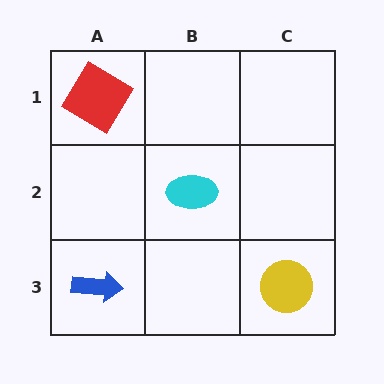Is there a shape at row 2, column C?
No, that cell is empty.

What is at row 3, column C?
A yellow circle.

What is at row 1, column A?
A red diamond.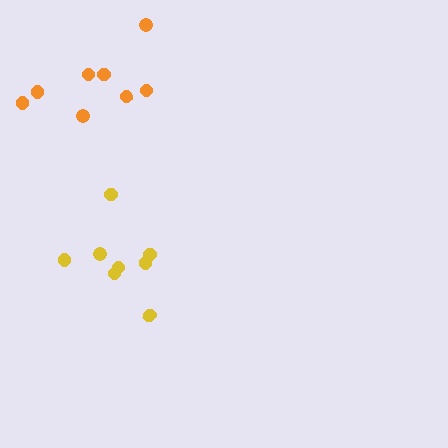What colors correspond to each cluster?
The clusters are colored: yellow, orange.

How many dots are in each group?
Group 1: 8 dots, Group 2: 8 dots (16 total).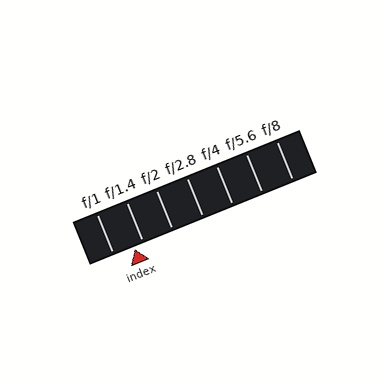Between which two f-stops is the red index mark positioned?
The index mark is between f/1 and f/1.4.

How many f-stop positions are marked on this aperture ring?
There are 7 f-stop positions marked.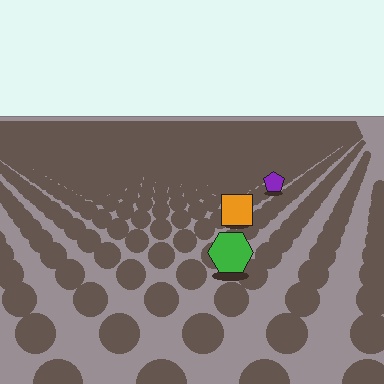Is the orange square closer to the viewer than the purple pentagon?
Yes. The orange square is closer — you can tell from the texture gradient: the ground texture is coarser near it.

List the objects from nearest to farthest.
From nearest to farthest: the green hexagon, the orange square, the purple pentagon.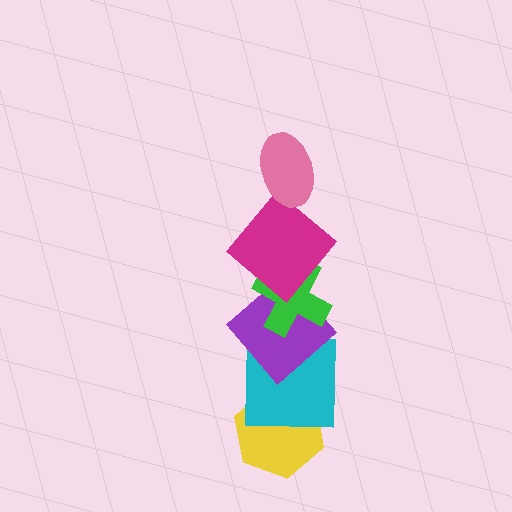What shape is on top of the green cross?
The magenta diamond is on top of the green cross.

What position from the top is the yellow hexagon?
The yellow hexagon is 6th from the top.